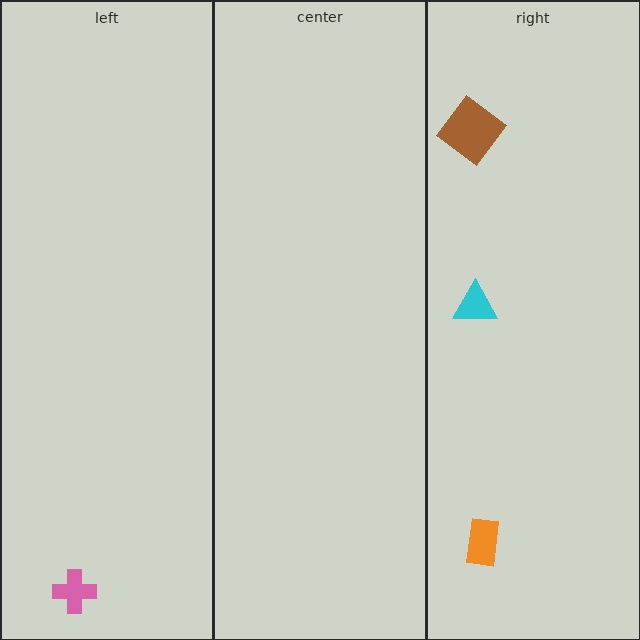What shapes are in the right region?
The brown diamond, the orange rectangle, the cyan triangle.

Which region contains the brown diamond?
The right region.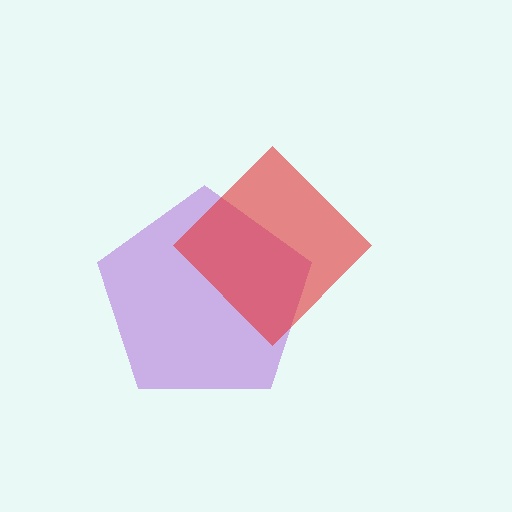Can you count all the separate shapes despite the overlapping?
Yes, there are 2 separate shapes.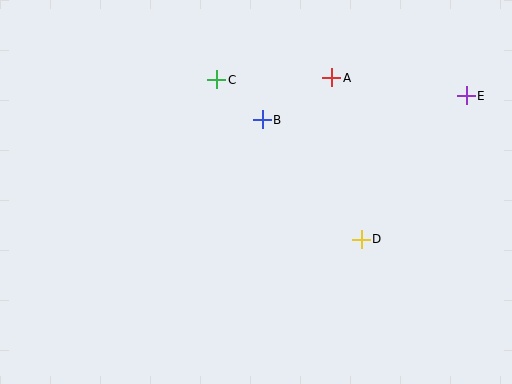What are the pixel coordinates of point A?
Point A is at (332, 78).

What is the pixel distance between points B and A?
The distance between B and A is 81 pixels.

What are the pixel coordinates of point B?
Point B is at (262, 120).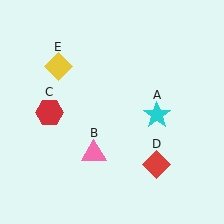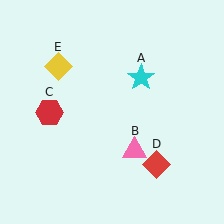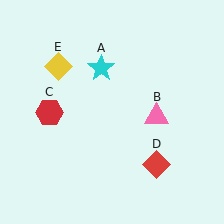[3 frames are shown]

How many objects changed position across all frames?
2 objects changed position: cyan star (object A), pink triangle (object B).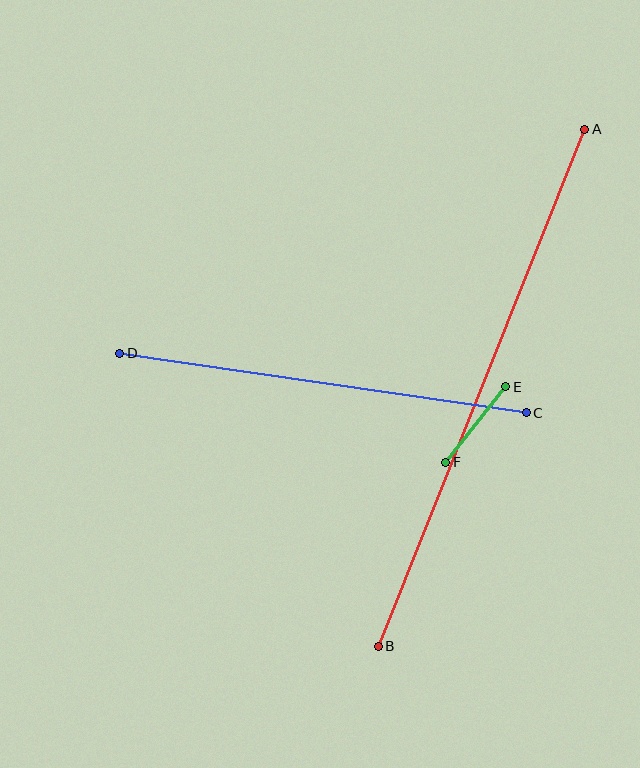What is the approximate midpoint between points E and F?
The midpoint is at approximately (476, 424) pixels.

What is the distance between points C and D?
The distance is approximately 411 pixels.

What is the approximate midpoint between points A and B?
The midpoint is at approximately (482, 388) pixels.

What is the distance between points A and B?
The distance is approximately 557 pixels.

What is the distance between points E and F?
The distance is approximately 96 pixels.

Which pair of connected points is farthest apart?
Points A and B are farthest apart.